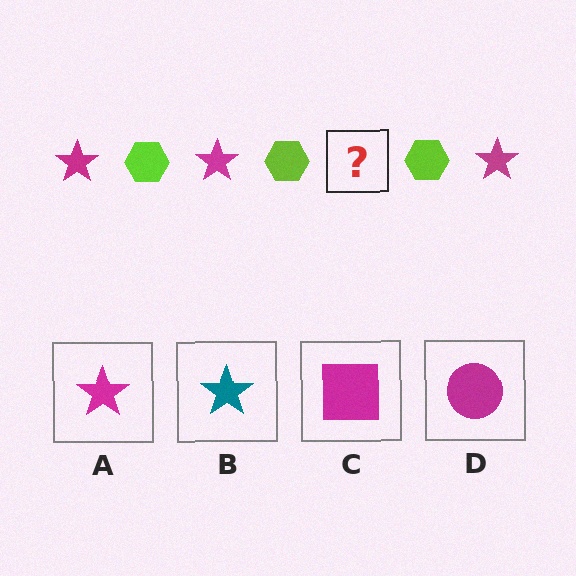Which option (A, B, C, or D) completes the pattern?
A.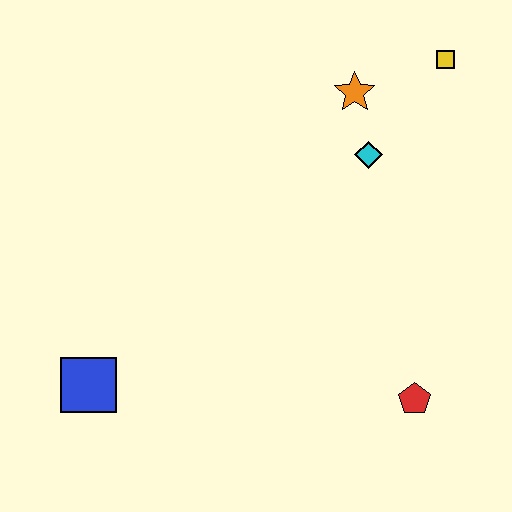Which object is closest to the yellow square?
The orange star is closest to the yellow square.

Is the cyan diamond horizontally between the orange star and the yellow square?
Yes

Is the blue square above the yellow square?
No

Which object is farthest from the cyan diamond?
The blue square is farthest from the cyan diamond.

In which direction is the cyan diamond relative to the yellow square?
The cyan diamond is below the yellow square.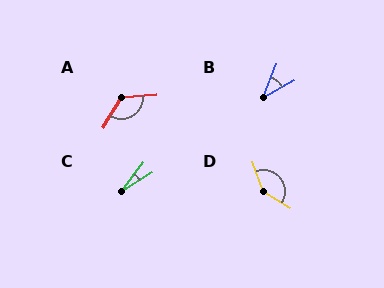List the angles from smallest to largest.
C (21°), B (39°), A (125°), D (140°).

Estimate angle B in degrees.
Approximately 39 degrees.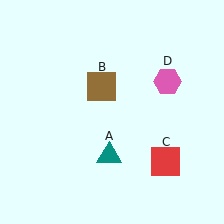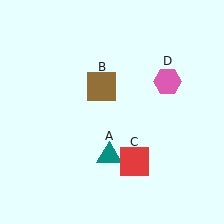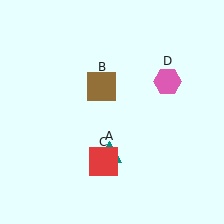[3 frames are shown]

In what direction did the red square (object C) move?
The red square (object C) moved left.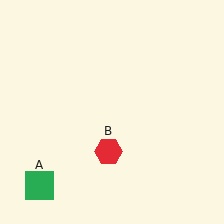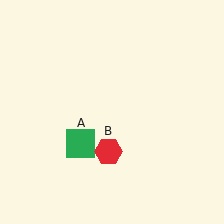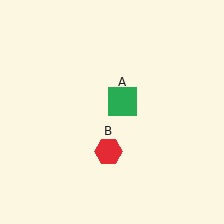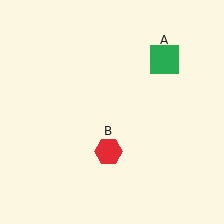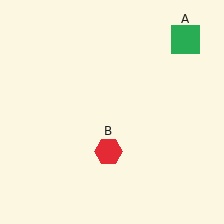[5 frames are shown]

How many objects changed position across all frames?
1 object changed position: green square (object A).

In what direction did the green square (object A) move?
The green square (object A) moved up and to the right.